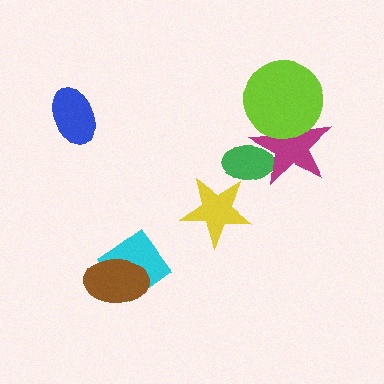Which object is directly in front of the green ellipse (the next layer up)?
The magenta star is directly in front of the green ellipse.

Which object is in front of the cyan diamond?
The brown ellipse is in front of the cyan diamond.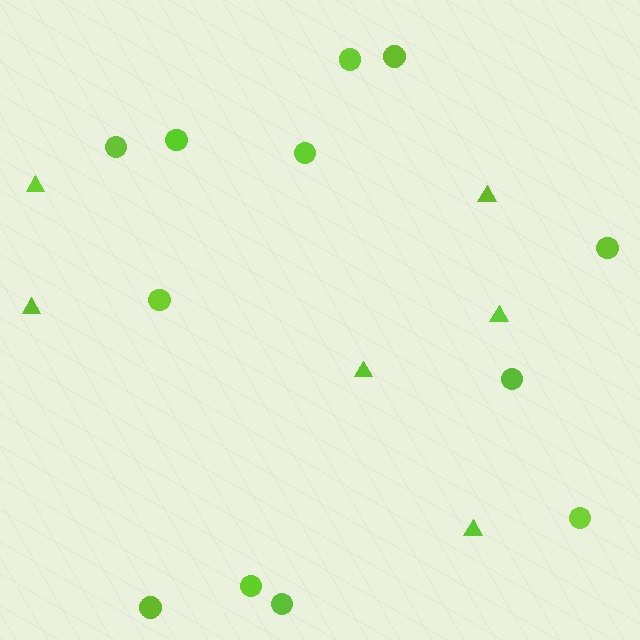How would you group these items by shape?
There are 2 groups: one group of triangles (6) and one group of circles (12).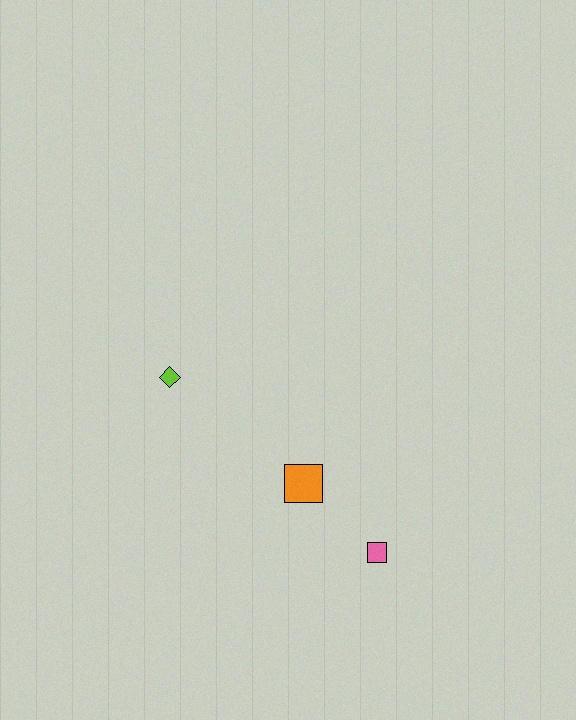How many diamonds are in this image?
There is 1 diamond.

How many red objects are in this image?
There are no red objects.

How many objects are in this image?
There are 3 objects.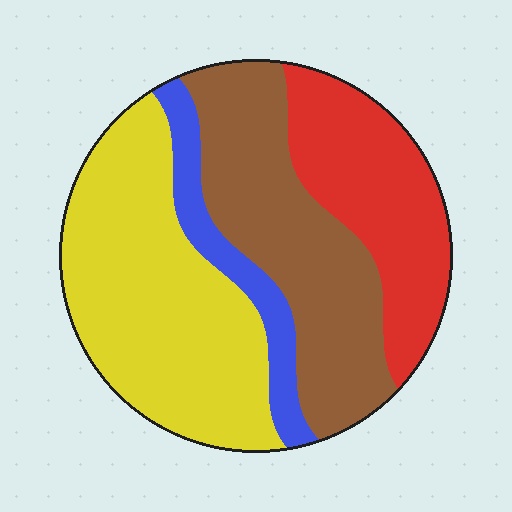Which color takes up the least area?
Blue, at roughly 10%.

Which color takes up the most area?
Yellow, at roughly 40%.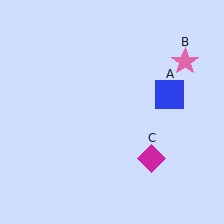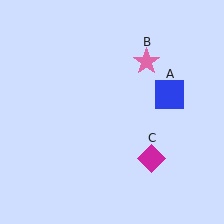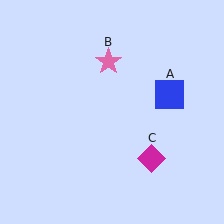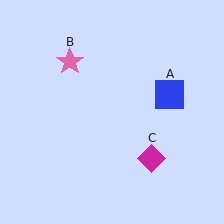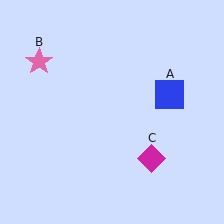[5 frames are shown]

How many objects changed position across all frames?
1 object changed position: pink star (object B).